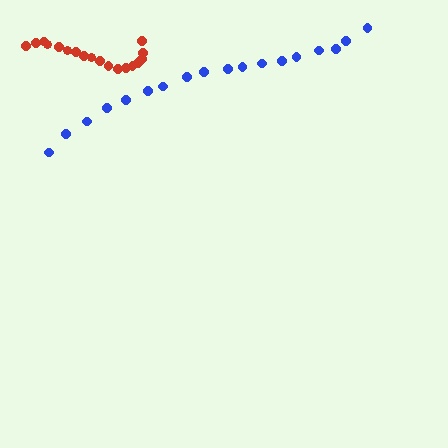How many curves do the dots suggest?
There are 2 distinct paths.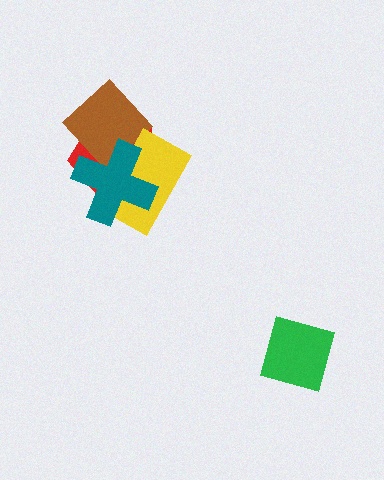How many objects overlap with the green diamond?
0 objects overlap with the green diamond.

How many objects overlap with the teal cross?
3 objects overlap with the teal cross.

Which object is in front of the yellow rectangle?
The teal cross is in front of the yellow rectangle.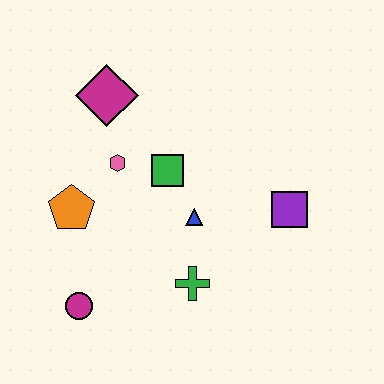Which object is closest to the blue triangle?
The green square is closest to the blue triangle.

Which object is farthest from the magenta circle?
The purple square is farthest from the magenta circle.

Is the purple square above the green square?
No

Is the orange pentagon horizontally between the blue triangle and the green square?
No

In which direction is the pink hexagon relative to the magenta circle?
The pink hexagon is above the magenta circle.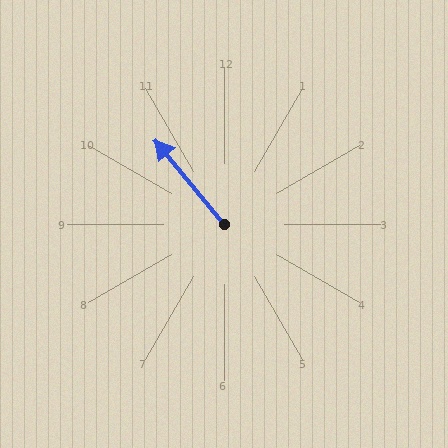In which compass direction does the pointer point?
Northwest.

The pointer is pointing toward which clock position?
Roughly 11 o'clock.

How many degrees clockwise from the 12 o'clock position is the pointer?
Approximately 320 degrees.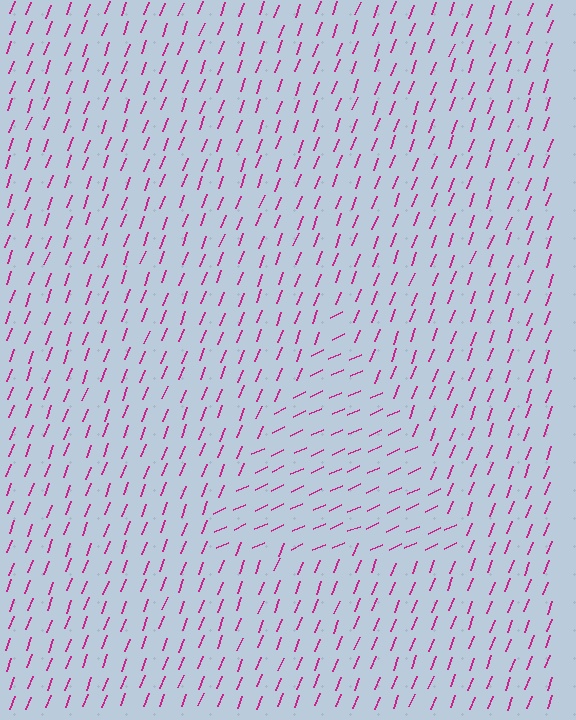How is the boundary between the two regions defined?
The boundary is defined purely by a change in line orientation (approximately 45 degrees difference). All lines are the same color and thickness.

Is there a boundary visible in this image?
Yes, there is a texture boundary formed by a change in line orientation.